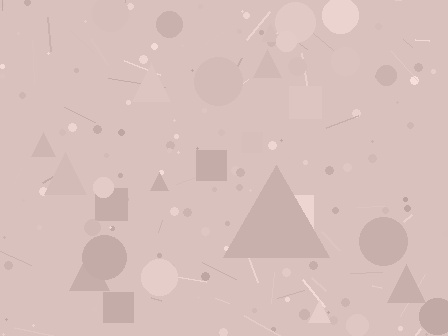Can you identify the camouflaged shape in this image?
The camouflaged shape is a triangle.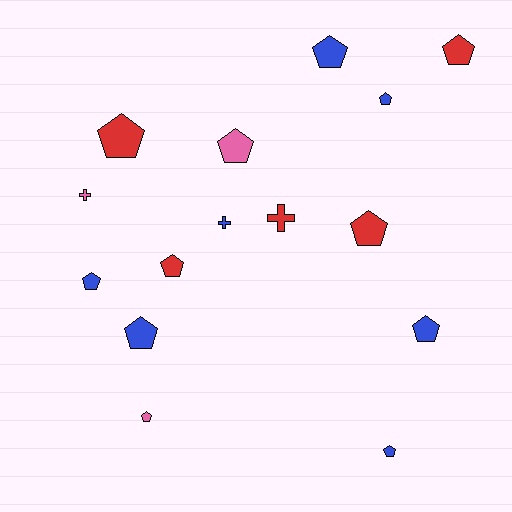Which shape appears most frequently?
Pentagon, with 12 objects.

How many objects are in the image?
There are 15 objects.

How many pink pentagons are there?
There are 2 pink pentagons.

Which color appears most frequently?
Blue, with 7 objects.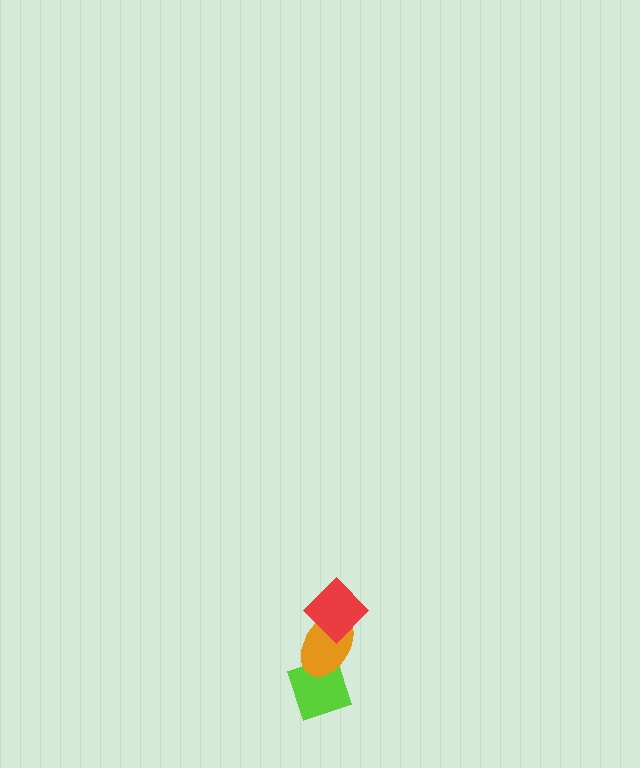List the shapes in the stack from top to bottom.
From top to bottom: the red diamond, the orange ellipse, the lime diamond.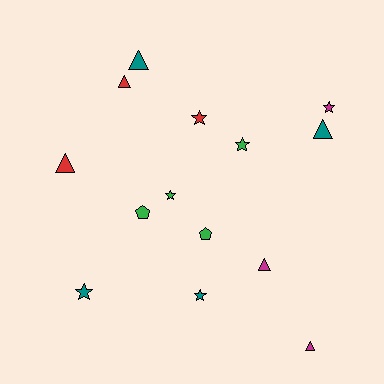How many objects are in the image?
There are 14 objects.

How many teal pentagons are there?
There are no teal pentagons.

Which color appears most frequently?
Teal, with 4 objects.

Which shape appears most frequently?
Star, with 6 objects.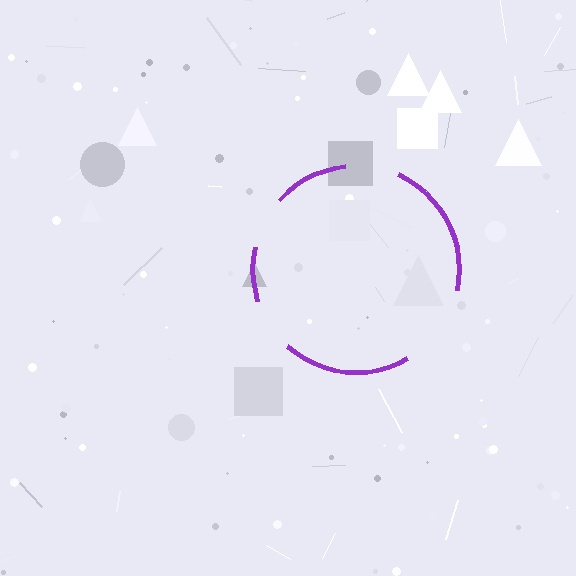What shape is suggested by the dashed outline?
The dashed outline suggests a circle.